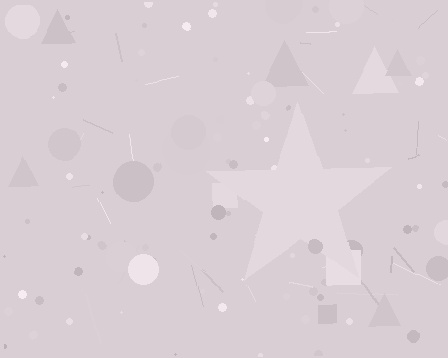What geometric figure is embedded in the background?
A star is embedded in the background.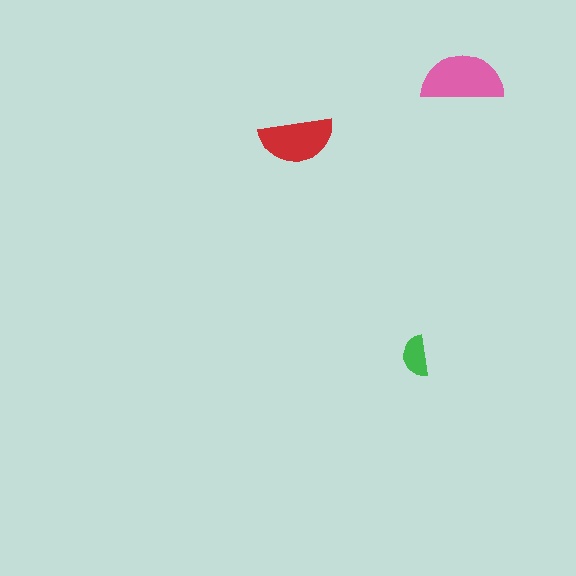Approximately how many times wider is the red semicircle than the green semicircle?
About 2 times wider.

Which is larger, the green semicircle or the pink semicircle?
The pink one.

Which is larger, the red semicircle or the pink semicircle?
The pink one.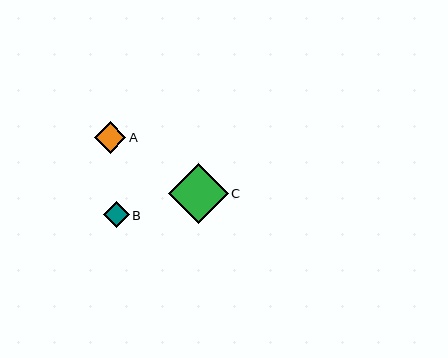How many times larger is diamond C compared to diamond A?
Diamond C is approximately 1.9 times the size of diamond A.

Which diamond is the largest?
Diamond C is the largest with a size of approximately 60 pixels.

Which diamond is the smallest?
Diamond B is the smallest with a size of approximately 26 pixels.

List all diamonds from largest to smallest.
From largest to smallest: C, A, B.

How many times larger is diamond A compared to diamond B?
Diamond A is approximately 1.2 times the size of diamond B.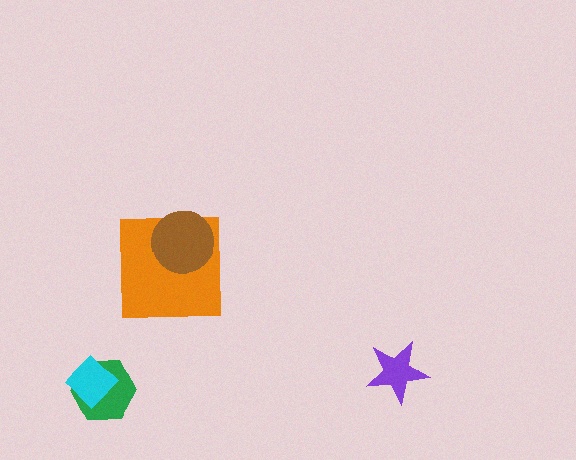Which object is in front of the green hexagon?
The cyan diamond is in front of the green hexagon.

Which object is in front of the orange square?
The brown circle is in front of the orange square.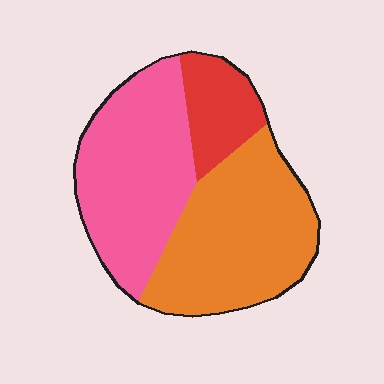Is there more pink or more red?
Pink.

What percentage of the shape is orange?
Orange covers around 45% of the shape.